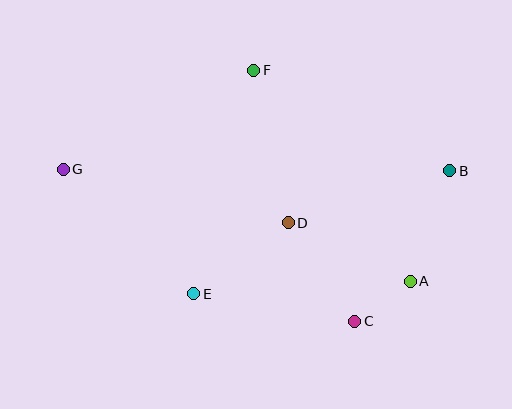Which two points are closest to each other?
Points A and C are closest to each other.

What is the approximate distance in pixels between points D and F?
The distance between D and F is approximately 156 pixels.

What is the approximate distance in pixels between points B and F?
The distance between B and F is approximately 220 pixels.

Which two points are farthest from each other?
Points B and G are farthest from each other.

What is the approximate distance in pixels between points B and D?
The distance between B and D is approximately 169 pixels.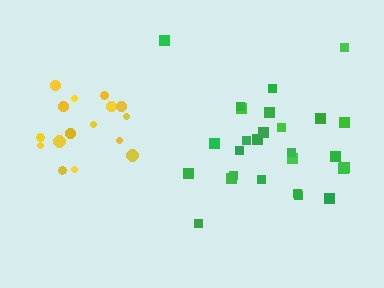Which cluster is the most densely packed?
Green.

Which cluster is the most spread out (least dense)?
Yellow.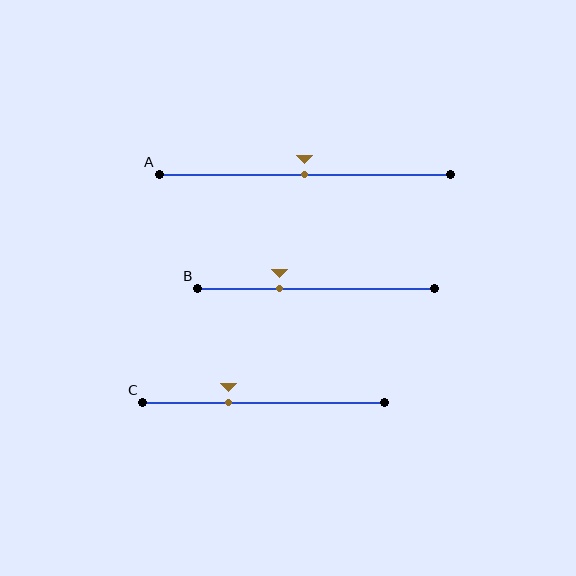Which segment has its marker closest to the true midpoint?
Segment A has its marker closest to the true midpoint.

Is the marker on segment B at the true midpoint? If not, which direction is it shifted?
No, the marker on segment B is shifted to the left by about 16% of the segment length.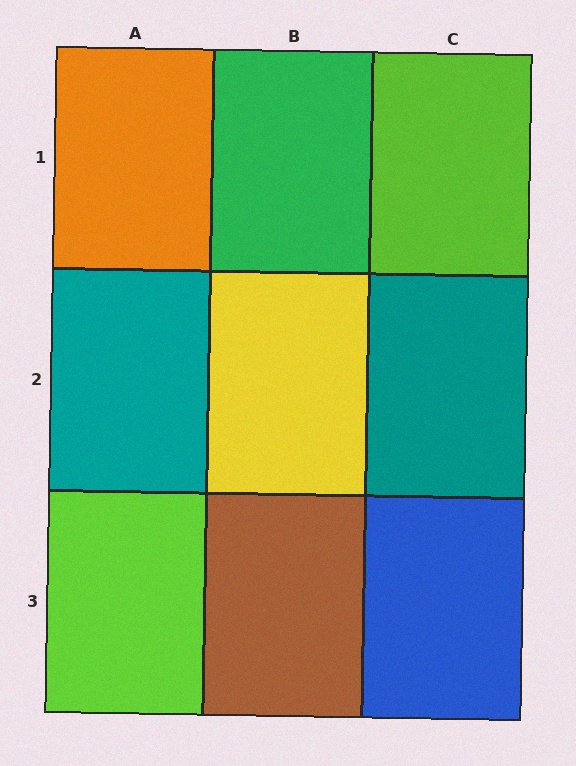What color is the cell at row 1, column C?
Lime.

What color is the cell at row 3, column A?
Lime.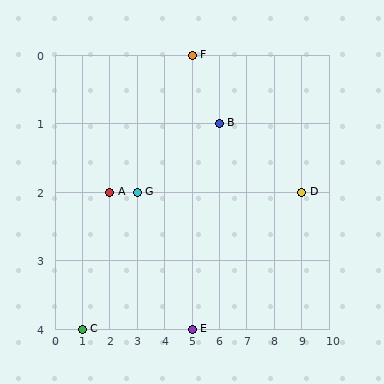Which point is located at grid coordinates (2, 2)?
Point A is at (2, 2).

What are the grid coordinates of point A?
Point A is at grid coordinates (2, 2).